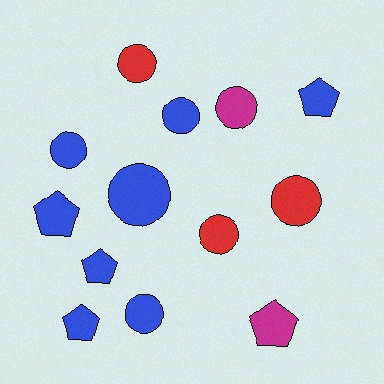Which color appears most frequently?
Blue, with 8 objects.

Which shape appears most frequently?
Circle, with 8 objects.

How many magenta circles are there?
There is 1 magenta circle.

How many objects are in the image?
There are 13 objects.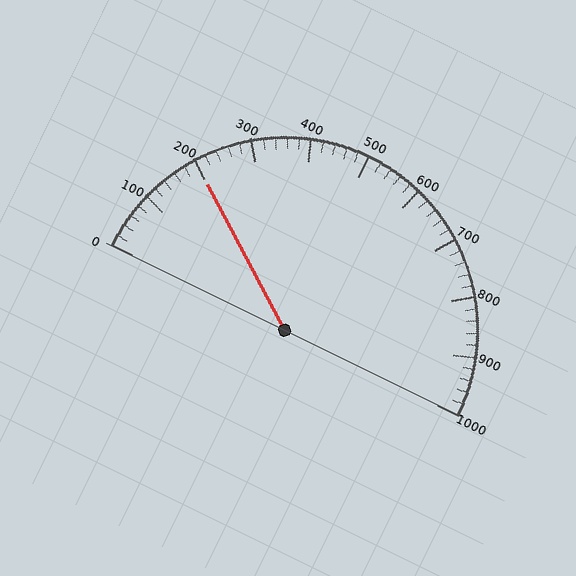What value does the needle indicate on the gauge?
The needle indicates approximately 200.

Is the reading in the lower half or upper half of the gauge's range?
The reading is in the lower half of the range (0 to 1000).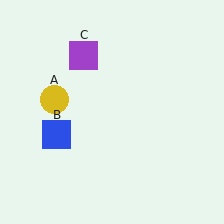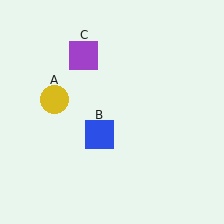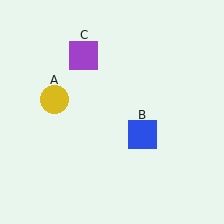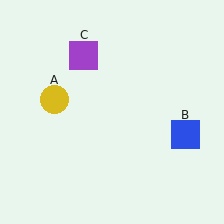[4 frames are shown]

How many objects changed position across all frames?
1 object changed position: blue square (object B).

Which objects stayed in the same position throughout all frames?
Yellow circle (object A) and purple square (object C) remained stationary.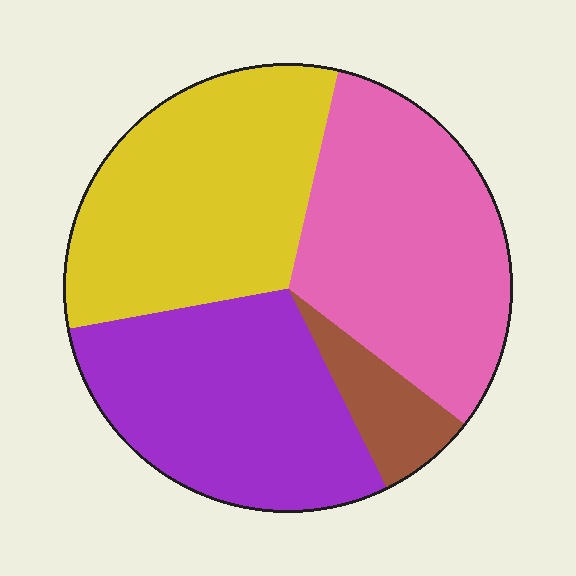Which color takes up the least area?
Brown, at roughly 5%.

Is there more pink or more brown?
Pink.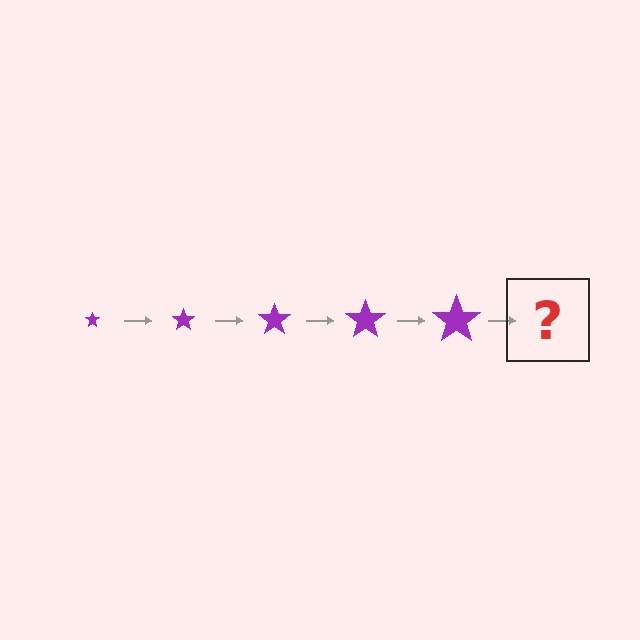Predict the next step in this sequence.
The next step is a purple star, larger than the previous one.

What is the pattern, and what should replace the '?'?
The pattern is that the star gets progressively larger each step. The '?' should be a purple star, larger than the previous one.